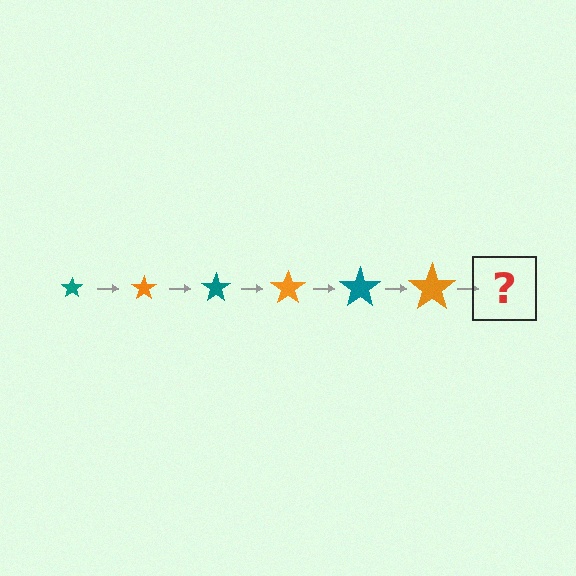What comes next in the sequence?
The next element should be a teal star, larger than the previous one.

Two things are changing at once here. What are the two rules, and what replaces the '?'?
The two rules are that the star grows larger each step and the color cycles through teal and orange. The '?' should be a teal star, larger than the previous one.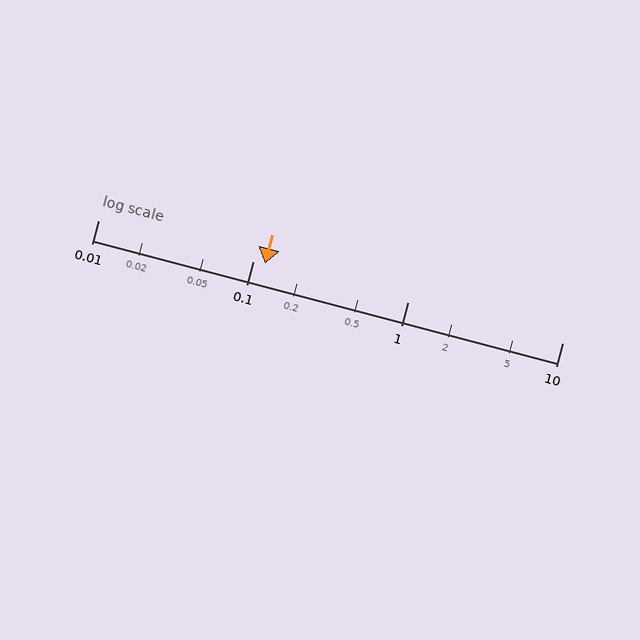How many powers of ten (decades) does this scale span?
The scale spans 3 decades, from 0.01 to 10.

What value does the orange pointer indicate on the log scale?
The pointer indicates approximately 0.12.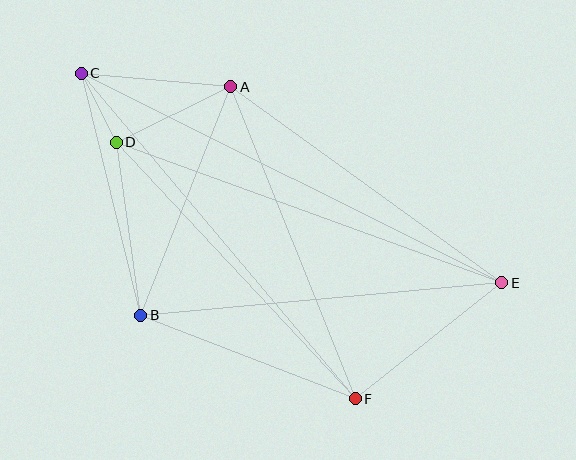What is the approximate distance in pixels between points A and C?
The distance between A and C is approximately 150 pixels.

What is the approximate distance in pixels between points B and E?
The distance between B and E is approximately 362 pixels.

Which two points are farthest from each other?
Points C and E are farthest from each other.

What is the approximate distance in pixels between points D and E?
The distance between D and E is approximately 410 pixels.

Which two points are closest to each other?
Points C and D are closest to each other.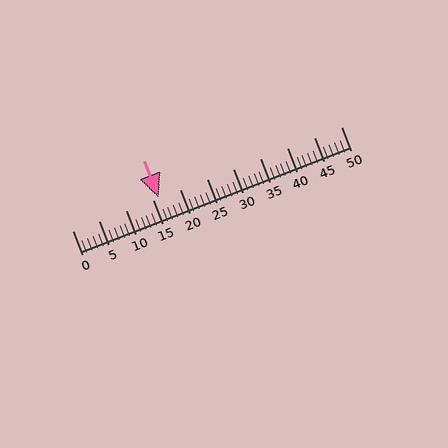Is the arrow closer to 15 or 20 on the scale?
The arrow is closer to 15.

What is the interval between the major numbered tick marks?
The major tick marks are spaced 5 units apart.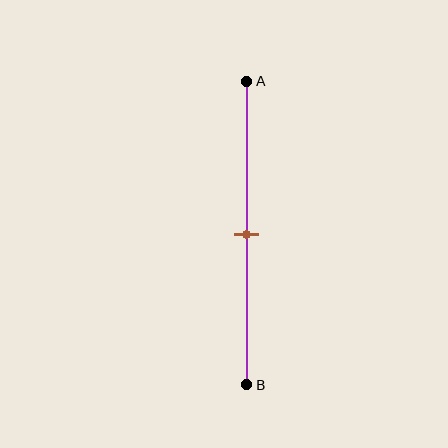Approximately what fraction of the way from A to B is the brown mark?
The brown mark is approximately 50% of the way from A to B.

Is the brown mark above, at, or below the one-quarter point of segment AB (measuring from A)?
The brown mark is below the one-quarter point of segment AB.